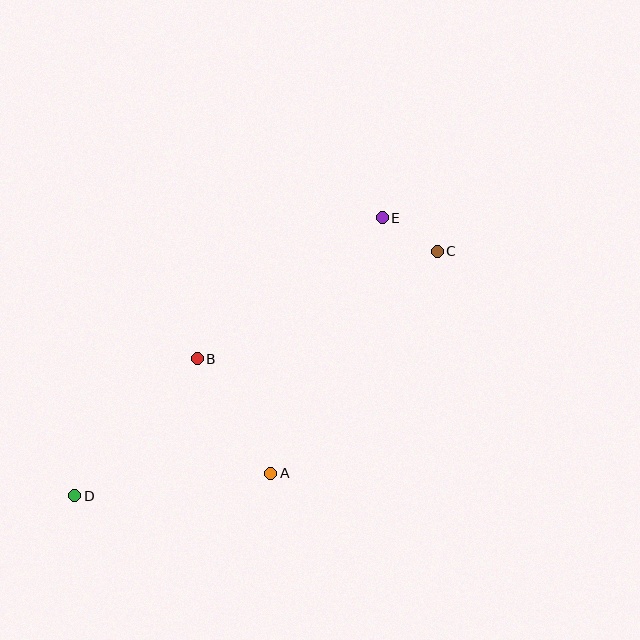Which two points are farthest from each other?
Points C and D are farthest from each other.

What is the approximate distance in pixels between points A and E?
The distance between A and E is approximately 279 pixels.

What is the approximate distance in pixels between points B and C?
The distance between B and C is approximately 263 pixels.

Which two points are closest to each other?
Points C and E are closest to each other.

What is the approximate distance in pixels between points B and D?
The distance between B and D is approximately 184 pixels.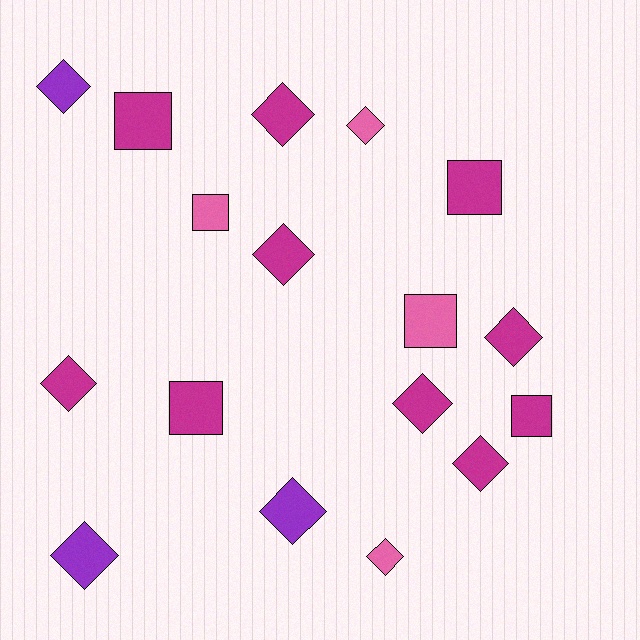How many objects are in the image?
There are 17 objects.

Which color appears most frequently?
Magenta, with 10 objects.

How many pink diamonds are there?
There are 2 pink diamonds.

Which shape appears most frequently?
Diamond, with 11 objects.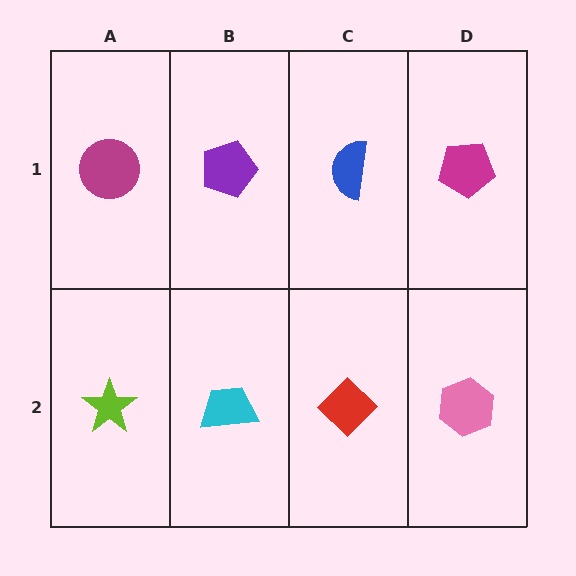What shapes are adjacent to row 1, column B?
A cyan trapezoid (row 2, column B), a magenta circle (row 1, column A), a blue semicircle (row 1, column C).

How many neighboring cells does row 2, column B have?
3.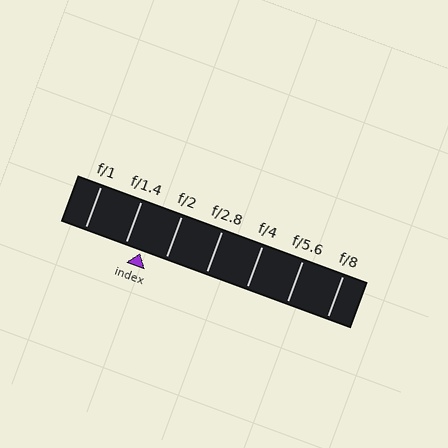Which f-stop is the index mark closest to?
The index mark is closest to f/1.4.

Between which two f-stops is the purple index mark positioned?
The index mark is between f/1.4 and f/2.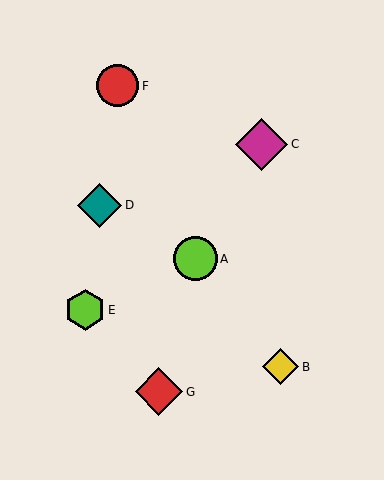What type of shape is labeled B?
Shape B is a yellow diamond.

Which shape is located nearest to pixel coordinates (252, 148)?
The magenta diamond (labeled C) at (261, 144) is nearest to that location.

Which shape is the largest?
The magenta diamond (labeled C) is the largest.